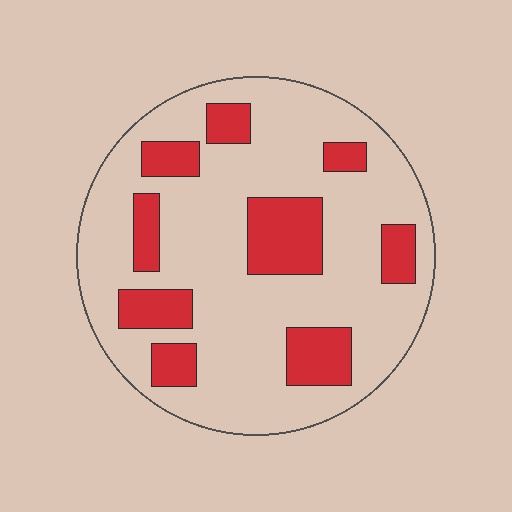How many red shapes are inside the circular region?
9.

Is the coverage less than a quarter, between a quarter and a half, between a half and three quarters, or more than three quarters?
Less than a quarter.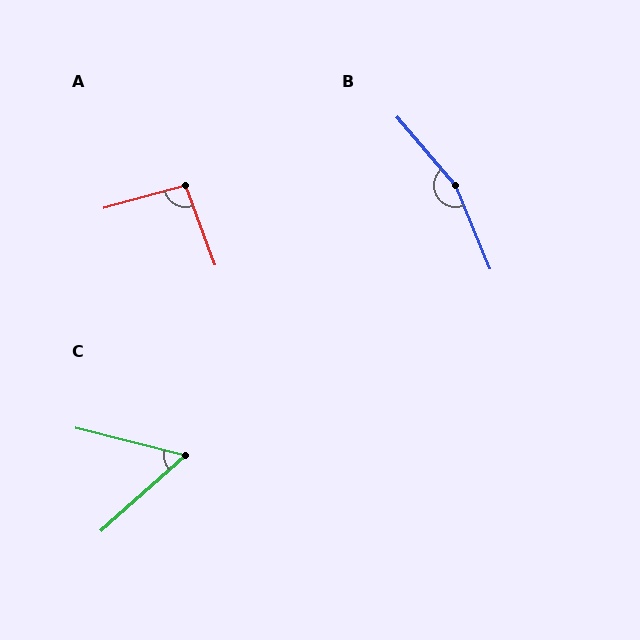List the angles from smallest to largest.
C (56°), A (95°), B (162°).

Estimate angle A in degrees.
Approximately 95 degrees.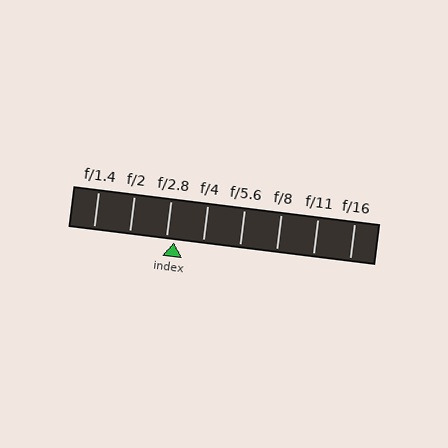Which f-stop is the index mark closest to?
The index mark is closest to f/2.8.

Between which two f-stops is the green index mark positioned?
The index mark is between f/2.8 and f/4.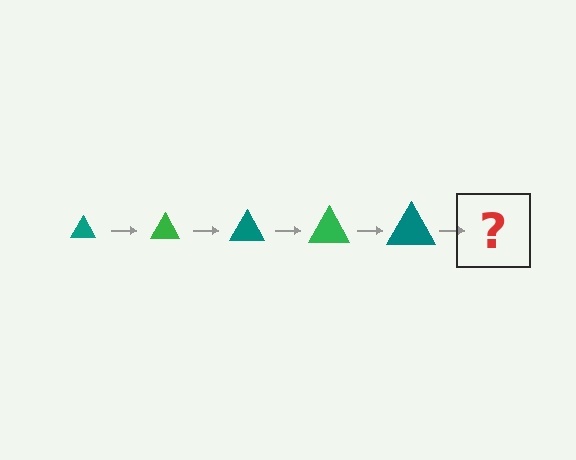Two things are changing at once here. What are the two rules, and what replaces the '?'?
The two rules are that the triangle grows larger each step and the color cycles through teal and green. The '?' should be a green triangle, larger than the previous one.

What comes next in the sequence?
The next element should be a green triangle, larger than the previous one.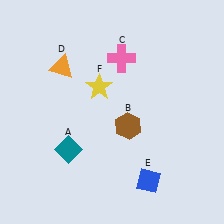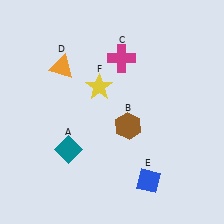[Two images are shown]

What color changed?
The cross (C) changed from pink in Image 1 to magenta in Image 2.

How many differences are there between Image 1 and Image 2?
There is 1 difference between the two images.